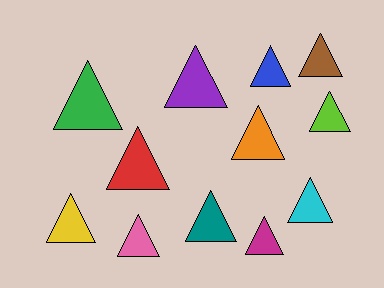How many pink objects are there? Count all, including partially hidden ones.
There is 1 pink object.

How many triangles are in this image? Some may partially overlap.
There are 12 triangles.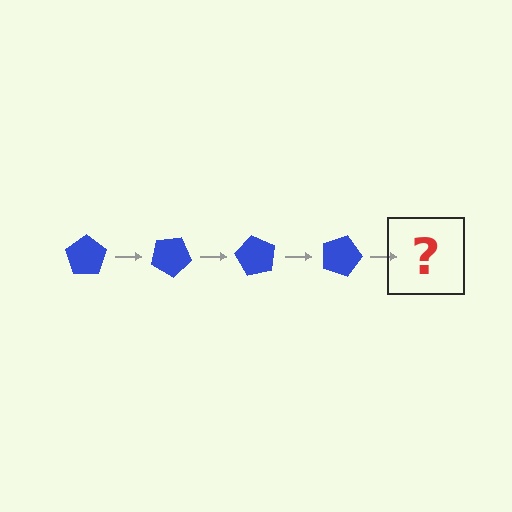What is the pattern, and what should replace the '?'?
The pattern is that the pentagon rotates 30 degrees each step. The '?' should be a blue pentagon rotated 120 degrees.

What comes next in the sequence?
The next element should be a blue pentagon rotated 120 degrees.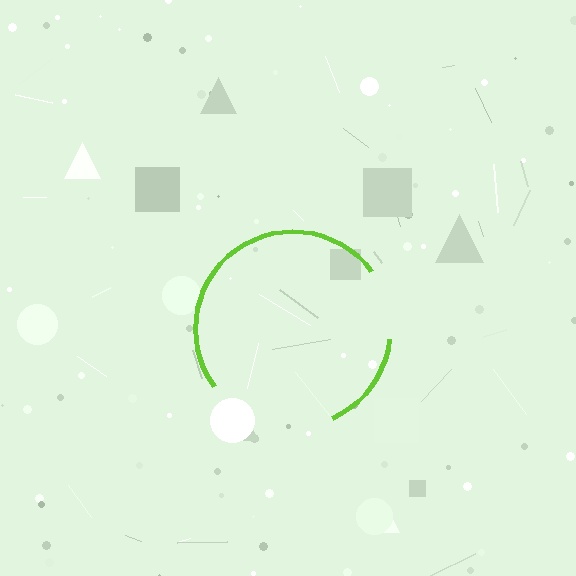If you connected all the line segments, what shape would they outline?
They would outline a circle.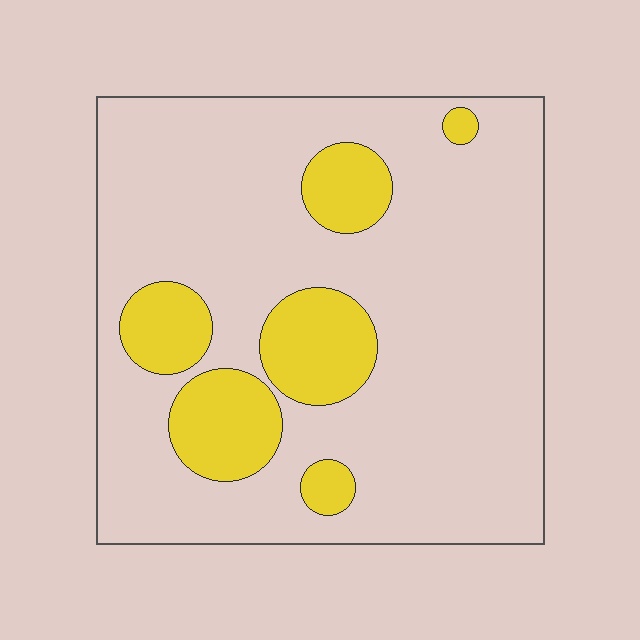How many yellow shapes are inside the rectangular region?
6.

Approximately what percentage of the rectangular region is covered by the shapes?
Approximately 20%.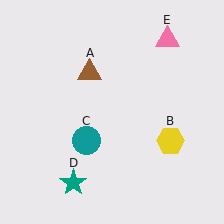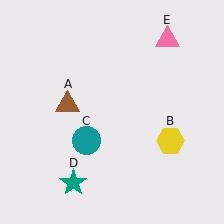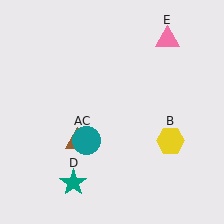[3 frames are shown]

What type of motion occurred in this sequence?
The brown triangle (object A) rotated counterclockwise around the center of the scene.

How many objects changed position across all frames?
1 object changed position: brown triangle (object A).